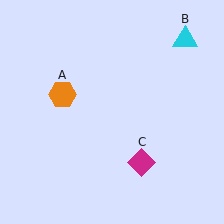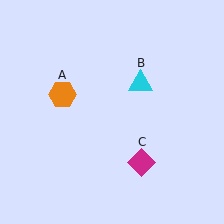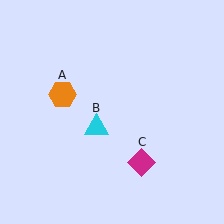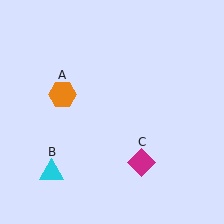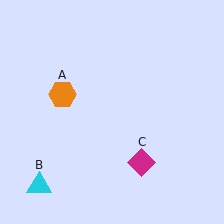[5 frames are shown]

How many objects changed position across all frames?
1 object changed position: cyan triangle (object B).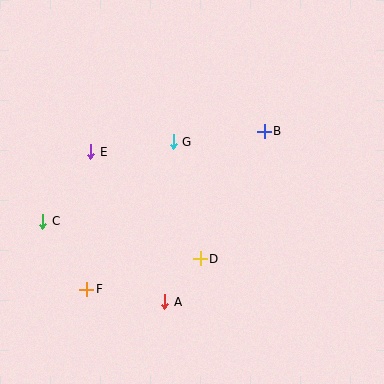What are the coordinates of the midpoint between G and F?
The midpoint between G and F is at (130, 216).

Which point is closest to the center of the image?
Point G at (173, 142) is closest to the center.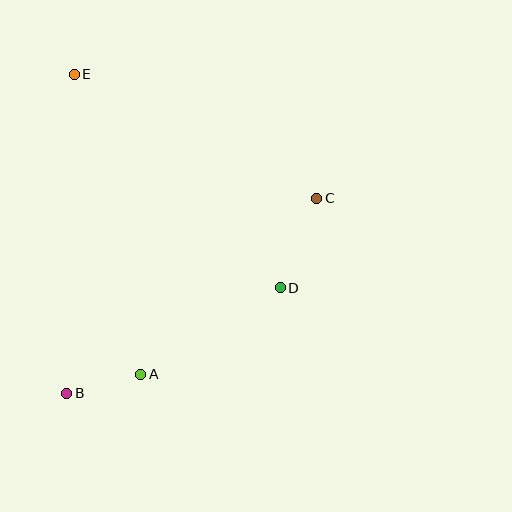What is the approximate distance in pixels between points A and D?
The distance between A and D is approximately 164 pixels.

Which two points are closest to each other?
Points A and B are closest to each other.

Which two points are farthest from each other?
Points B and E are farthest from each other.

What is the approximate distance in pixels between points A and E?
The distance between A and E is approximately 307 pixels.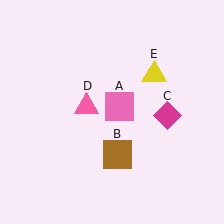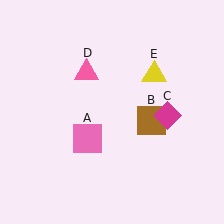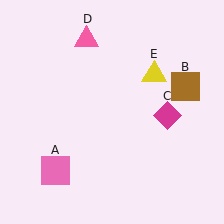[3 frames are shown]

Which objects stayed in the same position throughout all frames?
Magenta diamond (object C) and yellow triangle (object E) remained stationary.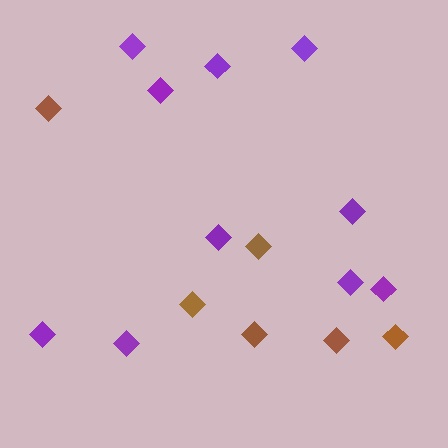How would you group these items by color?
There are 2 groups: one group of purple diamonds (10) and one group of brown diamonds (6).